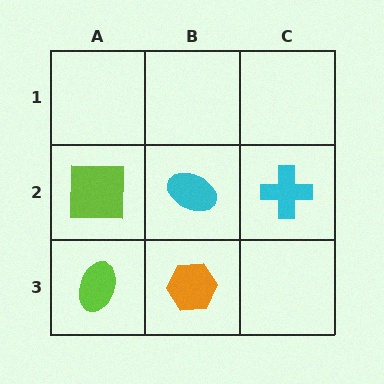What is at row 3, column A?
A lime ellipse.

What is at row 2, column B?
A cyan ellipse.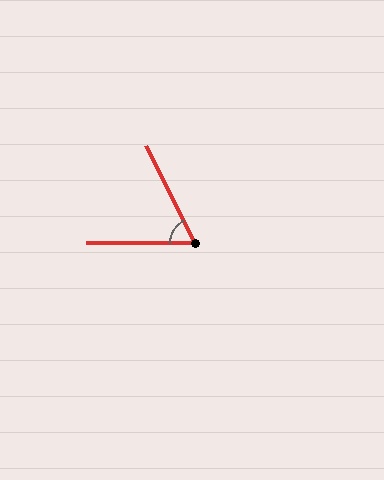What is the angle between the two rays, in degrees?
Approximately 64 degrees.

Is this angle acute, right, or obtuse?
It is acute.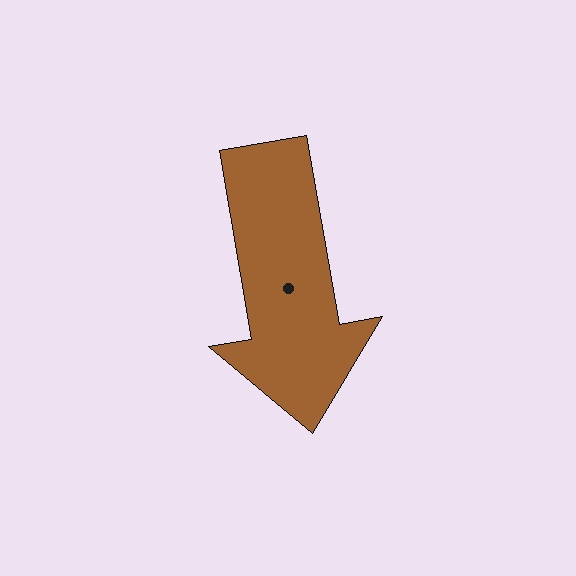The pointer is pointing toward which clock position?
Roughly 6 o'clock.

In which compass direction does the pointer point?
South.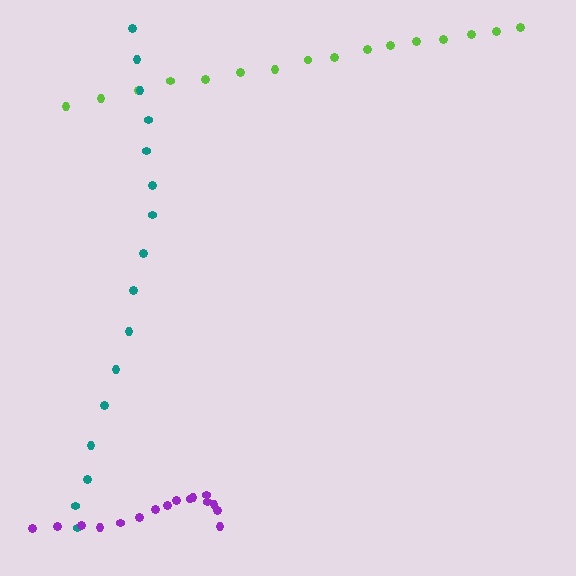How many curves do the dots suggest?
There are 3 distinct paths.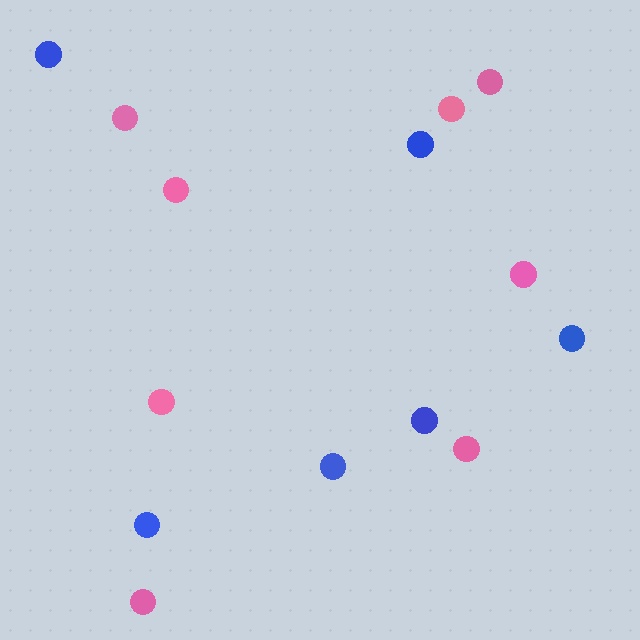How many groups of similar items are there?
There are 2 groups: one group of pink circles (8) and one group of blue circles (6).